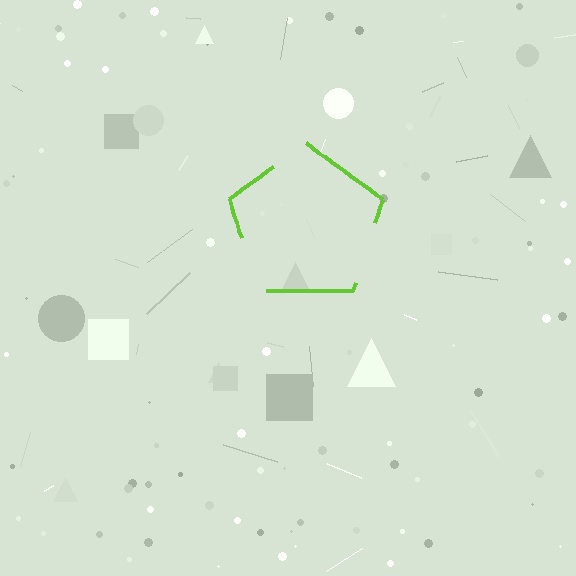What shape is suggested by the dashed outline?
The dashed outline suggests a pentagon.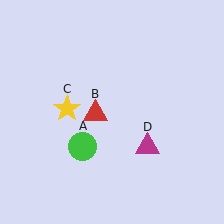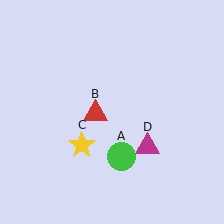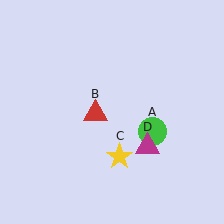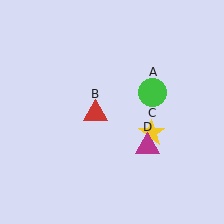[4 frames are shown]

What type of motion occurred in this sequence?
The green circle (object A), yellow star (object C) rotated counterclockwise around the center of the scene.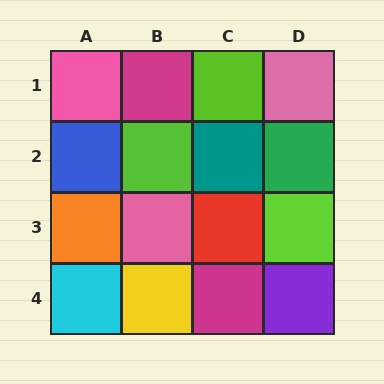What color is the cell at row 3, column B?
Pink.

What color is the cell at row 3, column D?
Lime.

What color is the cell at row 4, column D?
Purple.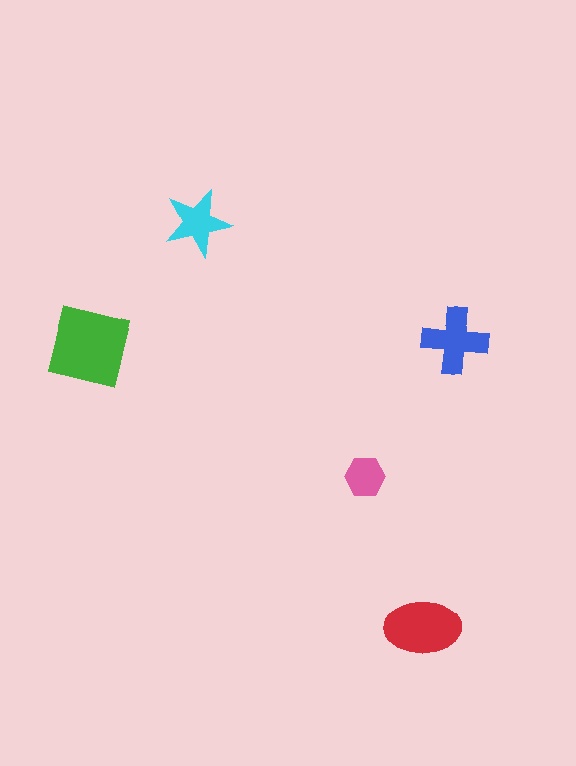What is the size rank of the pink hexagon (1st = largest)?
5th.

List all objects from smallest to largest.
The pink hexagon, the cyan star, the blue cross, the red ellipse, the green square.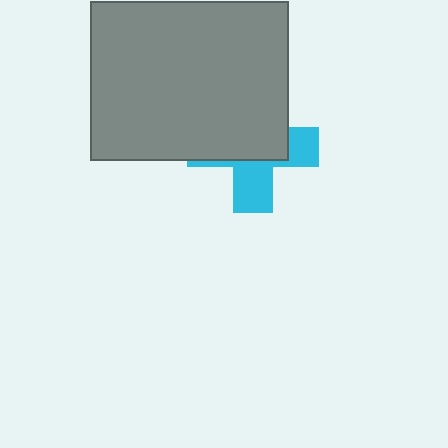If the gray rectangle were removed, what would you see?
You would see the complete cyan cross.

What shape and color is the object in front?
The object in front is a gray rectangle.